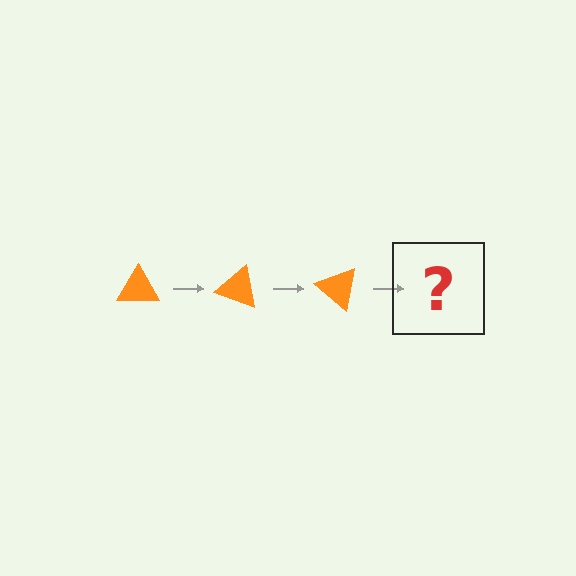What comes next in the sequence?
The next element should be an orange triangle rotated 60 degrees.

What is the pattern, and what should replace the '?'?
The pattern is that the triangle rotates 20 degrees each step. The '?' should be an orange triangle rotated 60 degrees.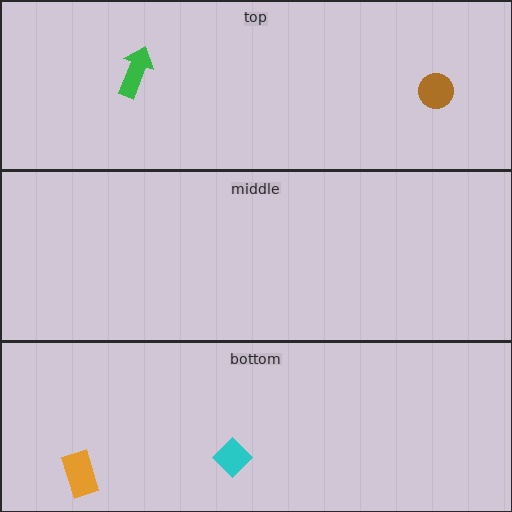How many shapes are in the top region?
2.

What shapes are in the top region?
The green arrow, the brown circle.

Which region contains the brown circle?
The top region.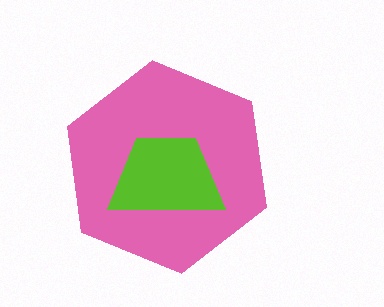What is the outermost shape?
The pink hexagon.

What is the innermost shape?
The lime trapezoid.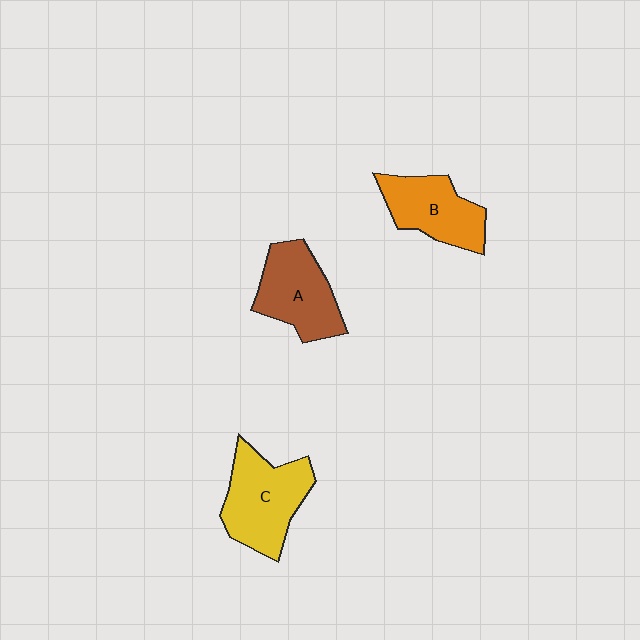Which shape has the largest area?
Shape C (yellow).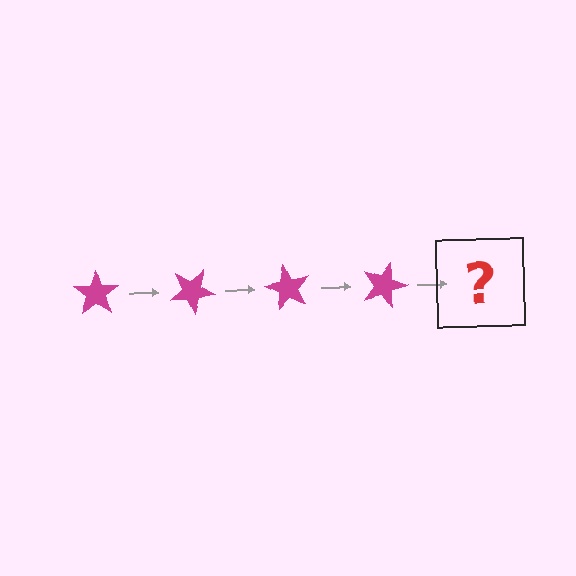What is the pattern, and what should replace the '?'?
The pattern is that the star rotates 30 degrees each step. The '?' should be a magenta star rotated 120 degrees.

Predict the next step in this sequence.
The next step is a magenta star rotated 120 degrees.